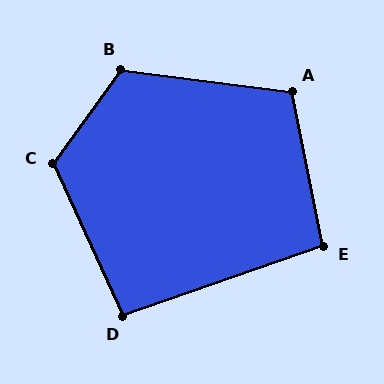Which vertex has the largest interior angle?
C, at approximately 120 degrees.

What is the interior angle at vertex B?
Approximately 118 degrees (obtuse).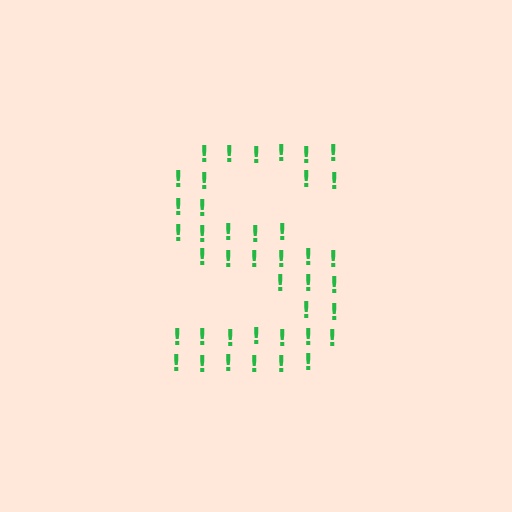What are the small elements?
The small elements are exclamation marks.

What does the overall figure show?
The overall figure shows the letter S.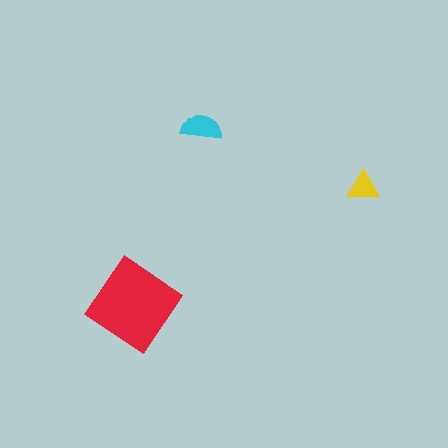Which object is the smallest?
The yellow triangle.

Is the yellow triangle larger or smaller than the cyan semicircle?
Smaller.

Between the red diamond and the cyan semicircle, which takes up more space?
The red diamond.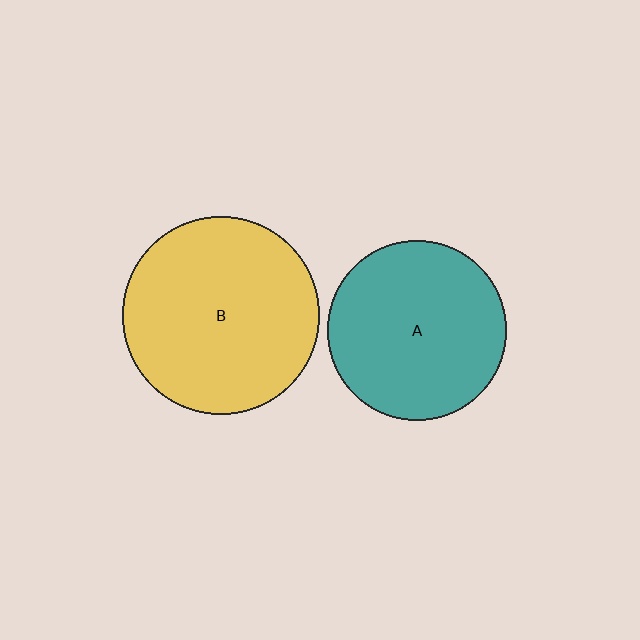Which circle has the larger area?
Circle B (yellow).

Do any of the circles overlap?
No, none of the circles overlap.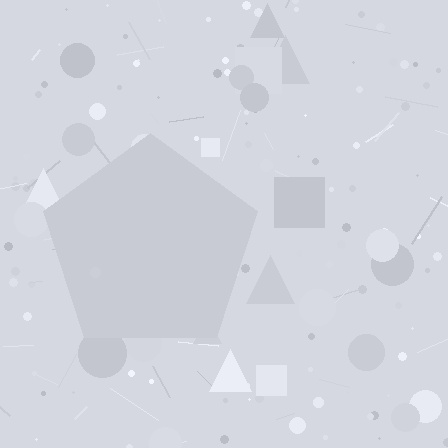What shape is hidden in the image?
A pentagon is hidden in the image.